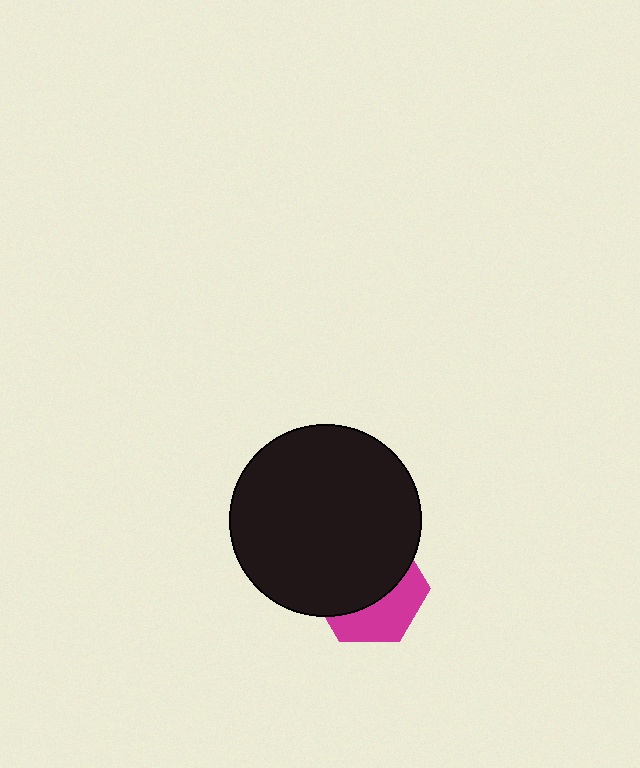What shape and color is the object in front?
The object in front is a black circle.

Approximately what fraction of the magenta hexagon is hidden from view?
Roughly 61% of the magenta hexagon is hidden behind the black circle.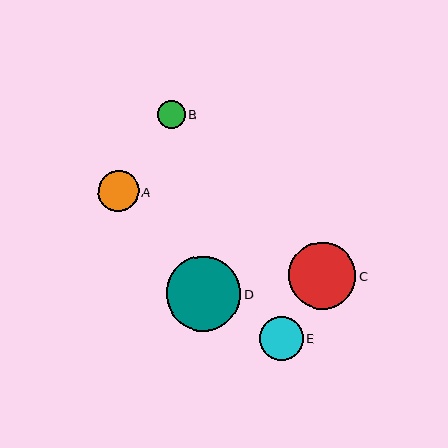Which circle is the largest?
Circle D is the largest with a size of approximately 74 pixels.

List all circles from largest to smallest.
From largest to smallest: D, C, E, A, B.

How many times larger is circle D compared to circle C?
Circle D is approximately 1.1 times the size of circle C.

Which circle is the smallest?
Circle B is the smallest with a size of approximately 28 pixels.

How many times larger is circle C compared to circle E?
Circle C is approximately 1.5 times the size of circle E.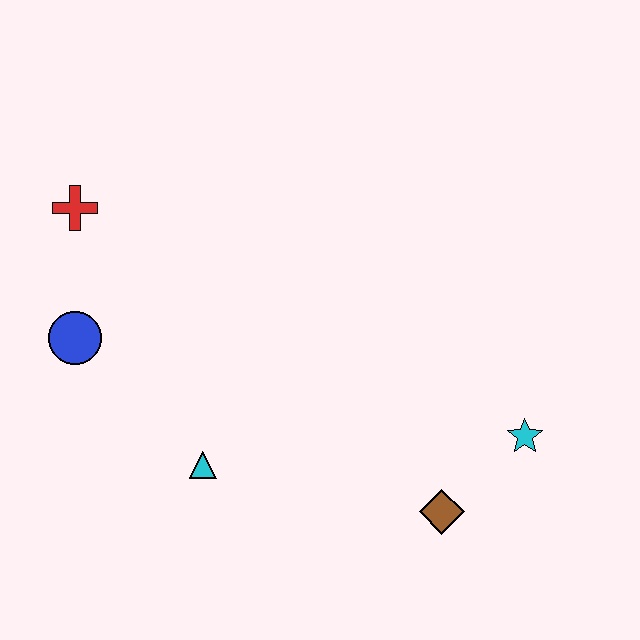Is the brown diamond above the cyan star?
No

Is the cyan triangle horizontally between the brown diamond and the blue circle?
Yes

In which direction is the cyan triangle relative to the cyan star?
The cyan triangle is to the left of the cyan star.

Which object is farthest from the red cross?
The cyan star is farthest from the red cross.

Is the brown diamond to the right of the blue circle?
Yes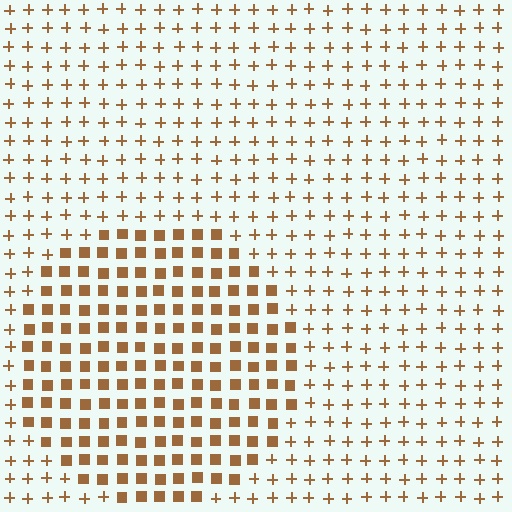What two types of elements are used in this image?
The image uses squares inside the circle region and plus signs outside it.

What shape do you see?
I see a circle.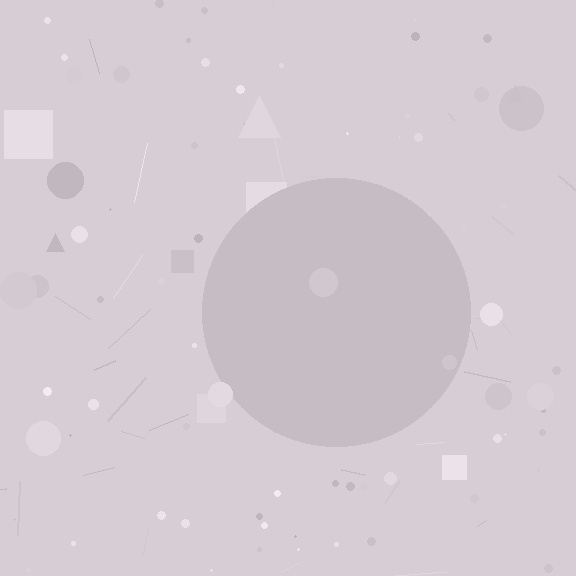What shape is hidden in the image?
A circle is hidden in the image.